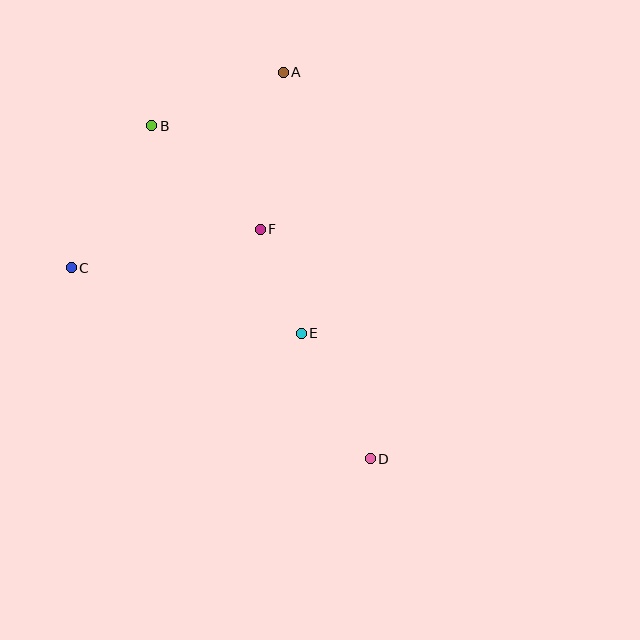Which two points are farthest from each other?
Points B and D are farthest from each other.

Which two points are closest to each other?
Points E and F are closest to each other.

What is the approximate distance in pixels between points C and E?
The distance between C and E is approximately 239 pixels.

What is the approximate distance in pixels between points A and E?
The distance between A and E is approximately 262 pixels.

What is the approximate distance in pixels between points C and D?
The distance between C and D is approximately 354 pixels.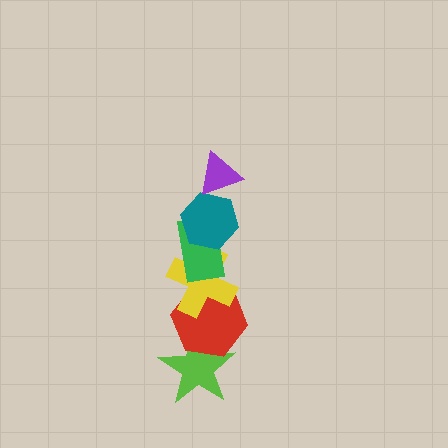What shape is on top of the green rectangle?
The teal hexagon is on top of the green rectangle.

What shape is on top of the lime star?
The red hexagon is on top of the lime star.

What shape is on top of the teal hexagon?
The purple triangle is on top of the teal hexagon.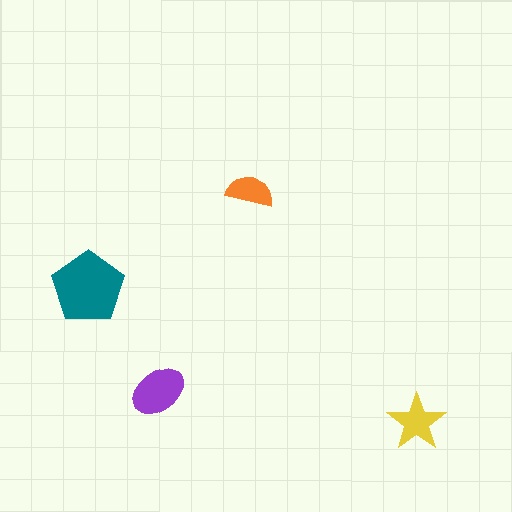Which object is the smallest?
The orange semicircle.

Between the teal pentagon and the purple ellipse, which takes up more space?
The teal pentagon.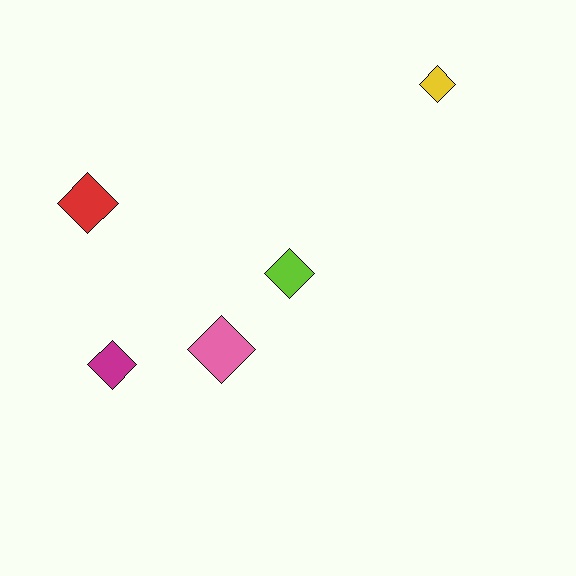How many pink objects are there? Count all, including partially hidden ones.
There is 1 pink object.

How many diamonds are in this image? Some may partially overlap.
There are 5 diamonds.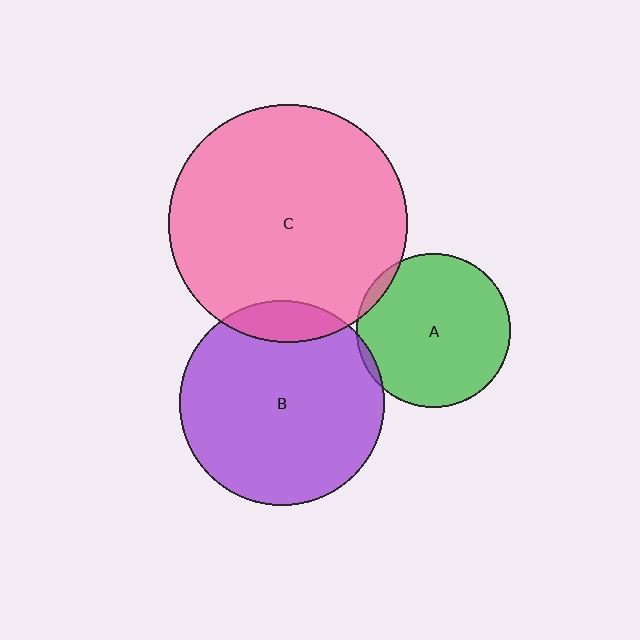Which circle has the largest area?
Circle C (pink).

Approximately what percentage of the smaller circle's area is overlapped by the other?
Approximately 5%.